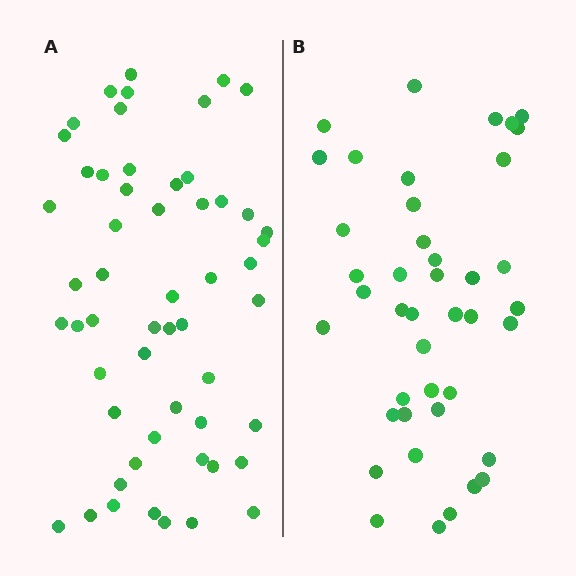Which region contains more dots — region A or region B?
Region A (the left region) has more dots.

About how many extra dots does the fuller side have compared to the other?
Region A has approximately 15 more dots than region B.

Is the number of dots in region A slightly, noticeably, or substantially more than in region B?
Region A has noticeably more, but not dramatically so. The ratio is roughly 1.3 to 1.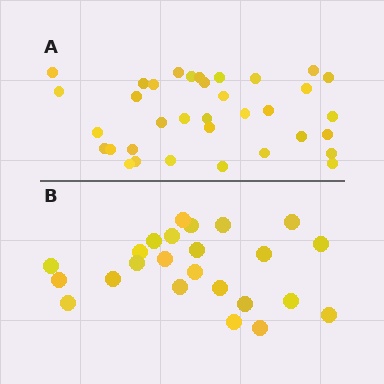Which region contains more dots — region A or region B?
Region A (the top region) has more dots.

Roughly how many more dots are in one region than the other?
Region A has roughly 12 or so more dots than region B.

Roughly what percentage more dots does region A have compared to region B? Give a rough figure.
About 45% more.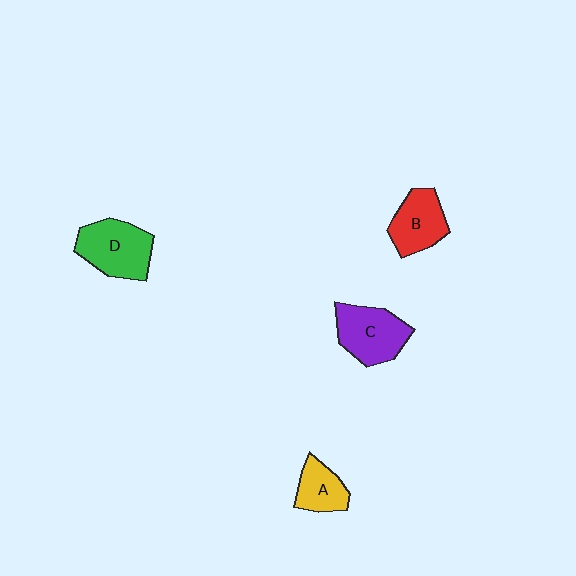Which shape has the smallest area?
Shape A (yellow).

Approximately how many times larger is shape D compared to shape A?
Approximately 1.7 times.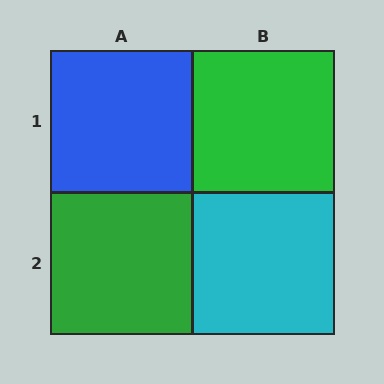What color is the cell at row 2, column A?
Green.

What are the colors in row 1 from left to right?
Blue, green.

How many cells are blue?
1 cell is blue.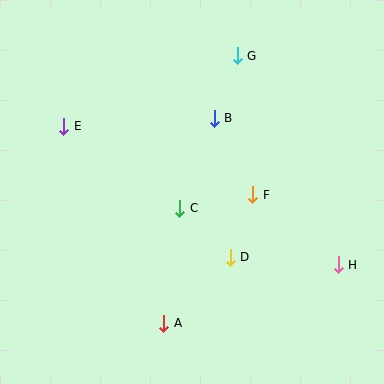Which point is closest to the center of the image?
Point C at (180, 208) is closest to the center.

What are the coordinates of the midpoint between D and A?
The midpoint between D and A is at (197, 290).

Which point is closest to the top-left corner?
Point E is closest to the top-left corner.